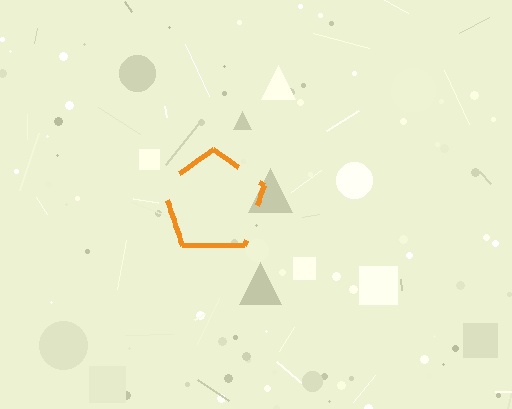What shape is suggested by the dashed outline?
The dashed outline suggests a pentagon.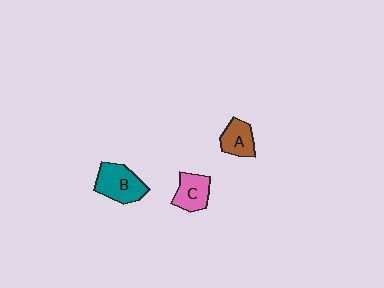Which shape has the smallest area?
Shape A (brown).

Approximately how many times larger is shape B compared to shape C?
Approximately 1.3 times.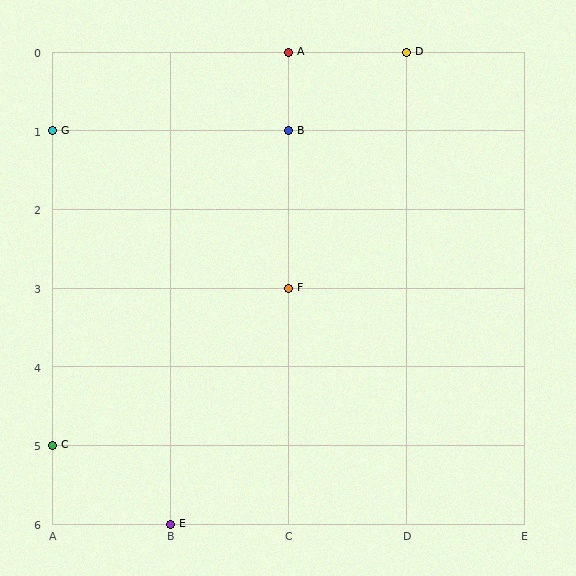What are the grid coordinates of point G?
Point G is at grid coordinates (A, 1).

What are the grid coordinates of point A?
Point A is at grid coordinates (C, 0).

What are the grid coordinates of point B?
Point B is at grid coordinates (C, 1).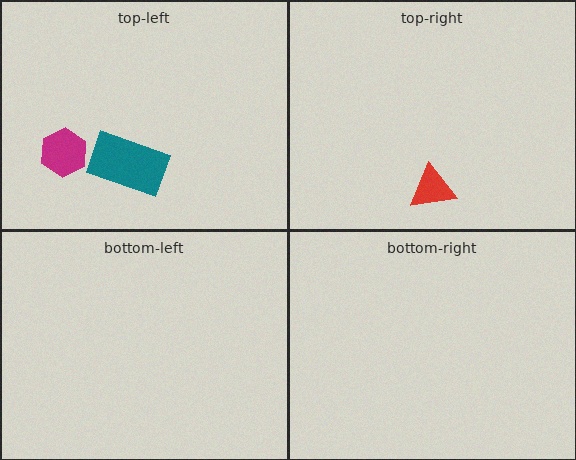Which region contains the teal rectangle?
The top-left region.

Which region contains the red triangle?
The top-right region.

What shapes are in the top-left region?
The teal rectangle, the magenta hexagon.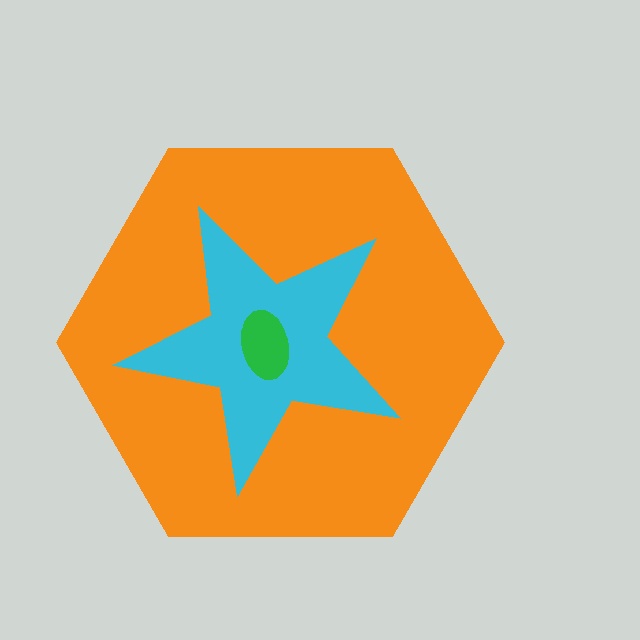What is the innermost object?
The green ellipse.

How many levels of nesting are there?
3.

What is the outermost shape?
The orange hexagon.